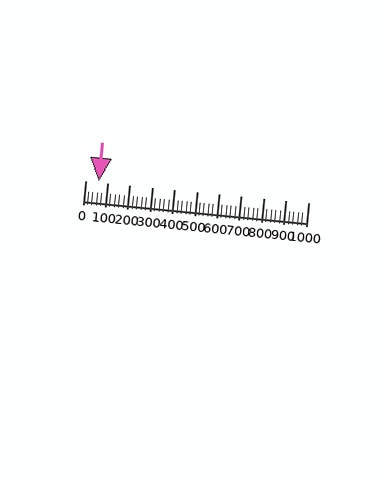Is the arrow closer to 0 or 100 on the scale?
The arrow is closer to 100.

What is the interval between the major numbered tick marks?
The major tick marks are spaced 100 units apart.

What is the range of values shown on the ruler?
The ruler shows values from 0 to 1000.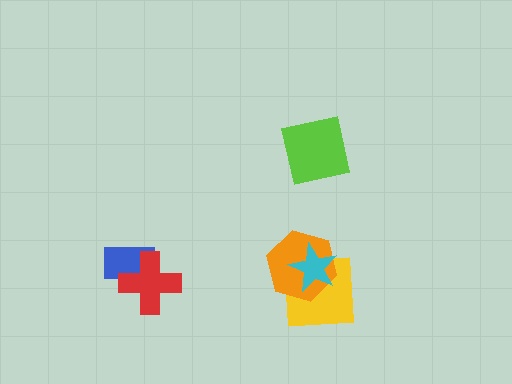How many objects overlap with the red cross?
1 object overlaps with the red cross.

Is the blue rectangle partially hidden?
Yes, it is partially covered by another shape.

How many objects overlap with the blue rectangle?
1 object overlaps with the blue rectangle.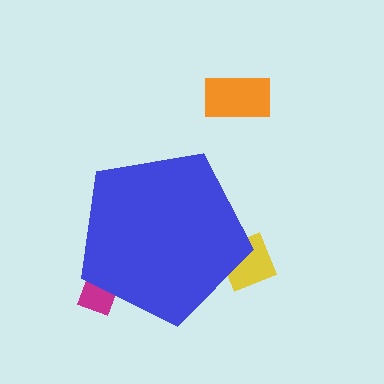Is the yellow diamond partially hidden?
Yes, the yellow diamond is partially hidden behind the blue pentagon.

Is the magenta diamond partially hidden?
Yes, the magenta diamond is partially hidden behind the blue pentagon.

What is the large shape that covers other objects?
A blue pentagon.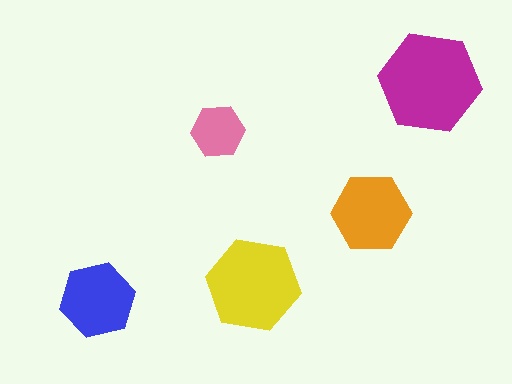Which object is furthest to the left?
The blue hexagon is leftmost.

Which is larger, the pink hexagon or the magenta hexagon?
The magenta one.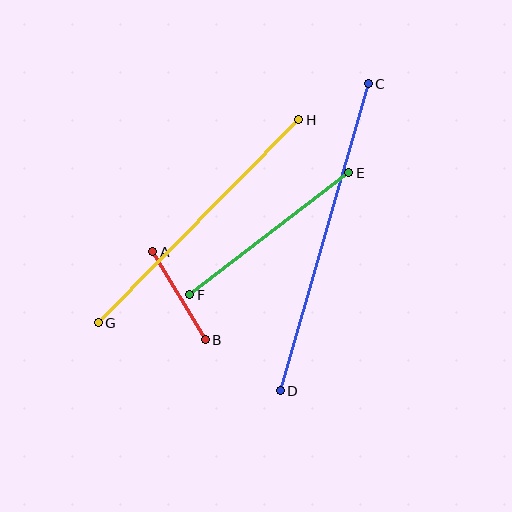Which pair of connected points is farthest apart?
Points C and D are farthest apart.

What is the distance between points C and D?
The distance is approximately 319 pixels.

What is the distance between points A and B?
The distance is approximately 102 pixels.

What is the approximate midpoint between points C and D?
The midpoint is at approximately (324, 237) pixels.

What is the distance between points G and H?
The distance is approximately 285 pixels.